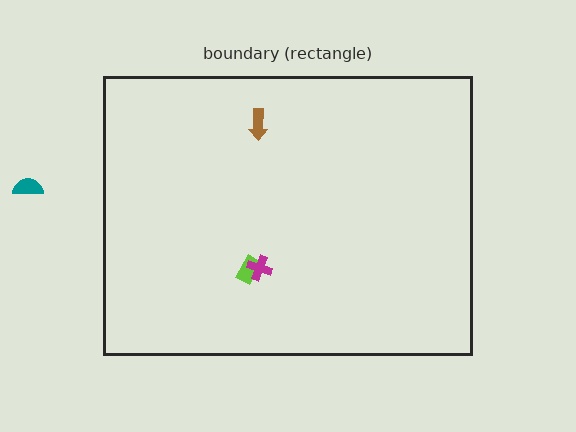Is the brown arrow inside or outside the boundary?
Inside.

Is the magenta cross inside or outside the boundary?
Inside.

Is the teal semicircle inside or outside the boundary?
Outside.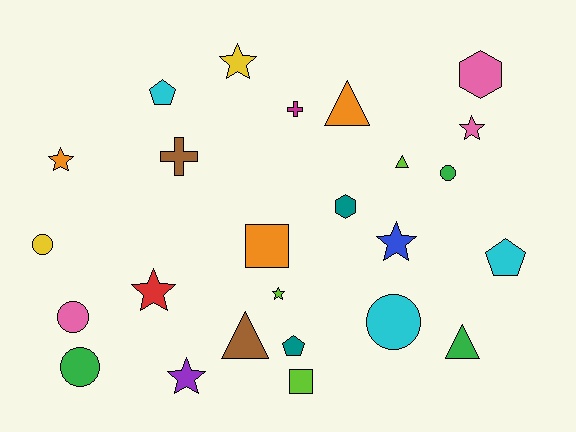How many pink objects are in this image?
There are 3 pink objects.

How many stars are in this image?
There are 7 stars.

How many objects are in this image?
There are 25 objects.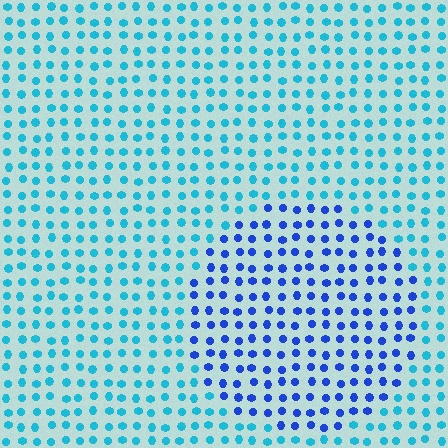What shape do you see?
I see a circle.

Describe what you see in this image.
The image is filled with small cyan elements in a uniform arrangement. A circle-shaped region is visible where the elements are tinted to a slightly different hue, forming a subtle color boundary.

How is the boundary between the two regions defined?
The boundary is defined purely by a slight shift in hue (about 39 degrees). Spacing, size, and orientation are identical on both sides.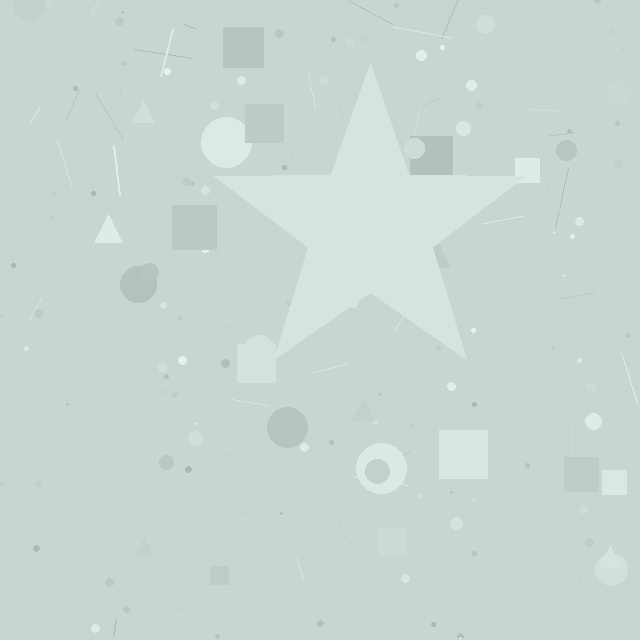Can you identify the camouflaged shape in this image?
The camouflaged shape is a star.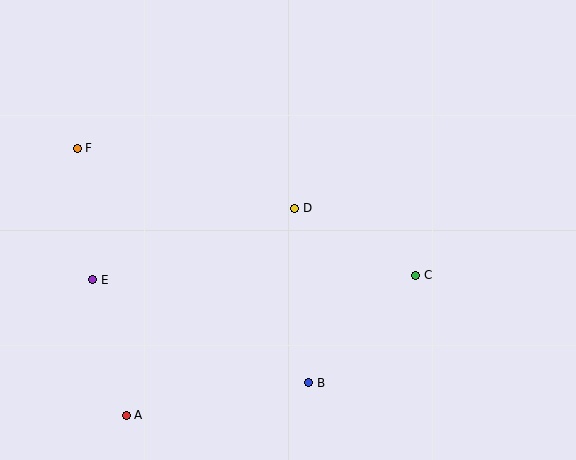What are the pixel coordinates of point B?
Point B is at (309, 383).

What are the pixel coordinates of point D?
Point D is at (295, 208).